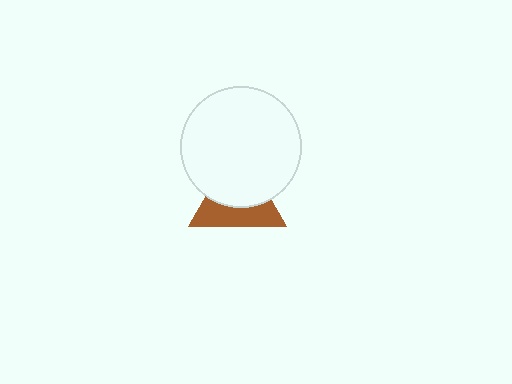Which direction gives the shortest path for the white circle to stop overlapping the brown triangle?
Moving up gives the shortest separation.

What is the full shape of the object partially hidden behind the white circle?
The partially hidden object is a brown triangle.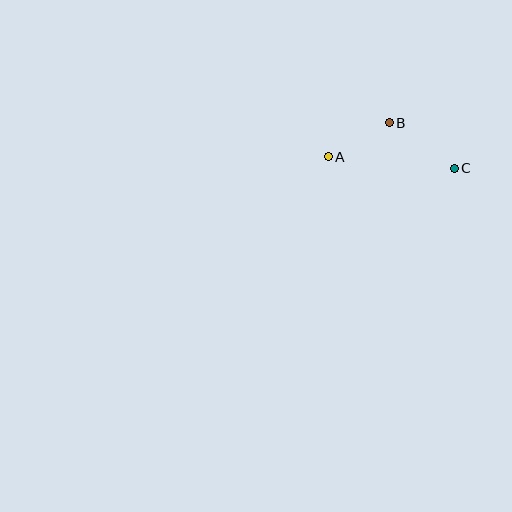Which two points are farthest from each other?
Points A and C are farthest from each other.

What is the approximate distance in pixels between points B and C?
The distance between B and C is approximately 79 pixels.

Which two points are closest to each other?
Points A and B are closest to each other.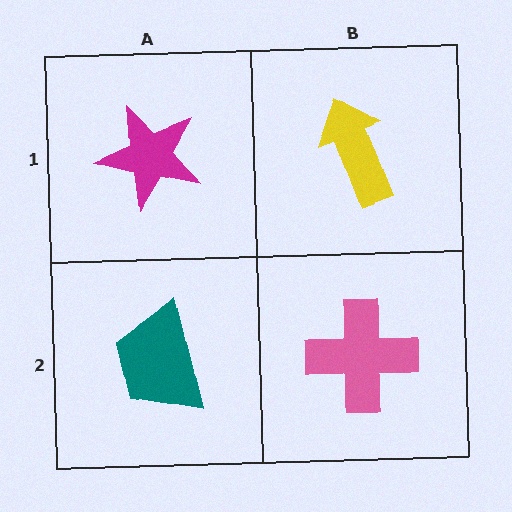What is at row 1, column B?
A yellow arrow.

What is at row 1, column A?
A magenta star.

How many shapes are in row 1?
2 shapes.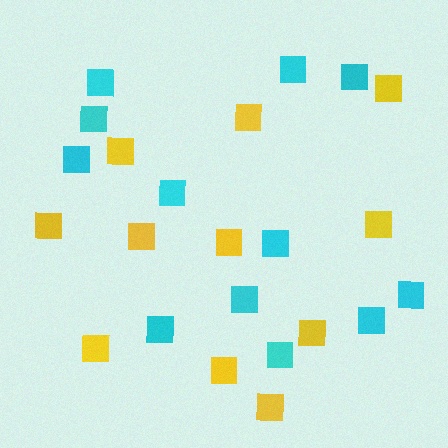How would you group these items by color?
There are 2 groups: one group of cyan squares (12) and one group of yellow squares (11).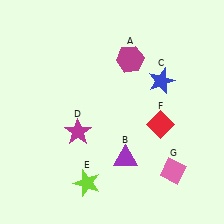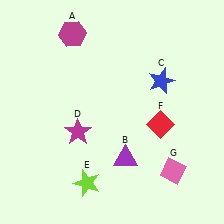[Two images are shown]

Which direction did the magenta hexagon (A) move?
The magenta hexagon (A) moved left.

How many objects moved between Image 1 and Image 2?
1 object moved between the two images.